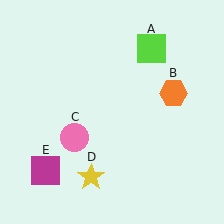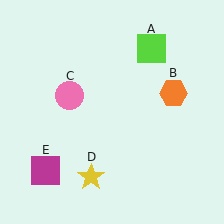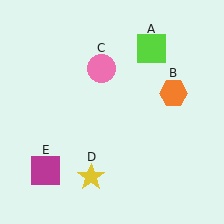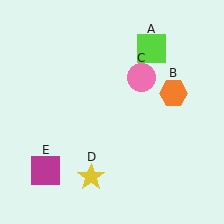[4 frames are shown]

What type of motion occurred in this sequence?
The pink circle (object C) rotated clockwise around the center of the scene.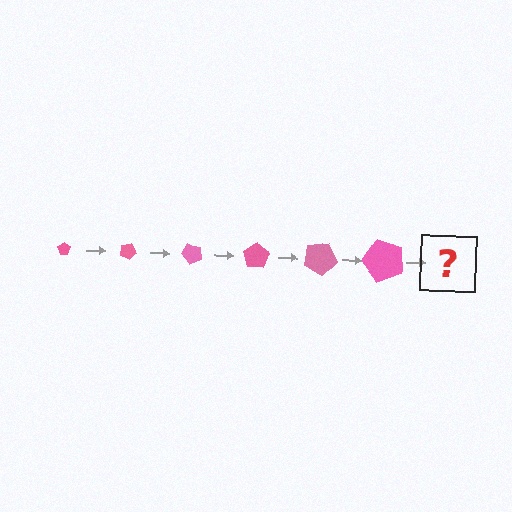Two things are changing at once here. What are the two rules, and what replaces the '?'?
The two rules are that the pentagon grows larger each step and it rotates 25 degrees each step. The '?' should be a pentagon, larger than the previous one and rotated 150 degrees from the start.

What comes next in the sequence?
The next element should be a pentagon, larger than the previous one and rotated 150 degrees from the start.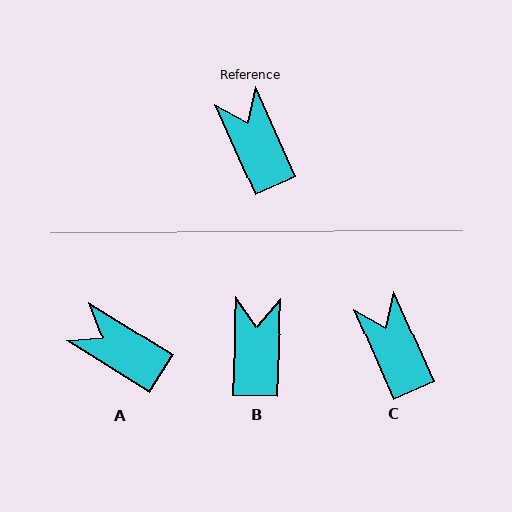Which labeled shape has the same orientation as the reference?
C.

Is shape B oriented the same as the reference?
No, it is off by about 26 degrees.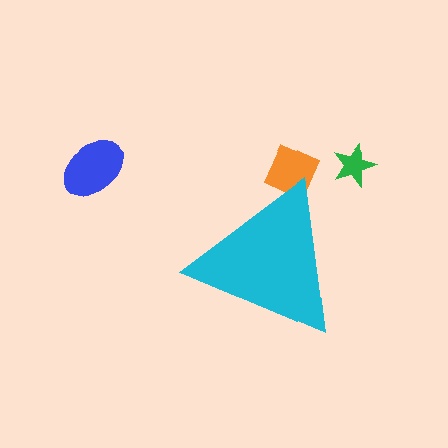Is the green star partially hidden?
No, the green star is fully visible.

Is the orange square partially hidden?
Yes, the orange square is partially hidden behind the cyan triangle.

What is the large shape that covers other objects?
A cyan triangle.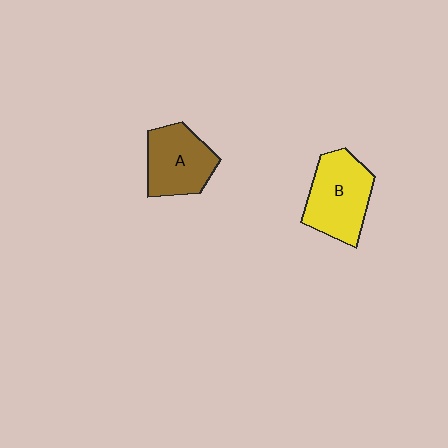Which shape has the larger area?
Shape B (yellow).